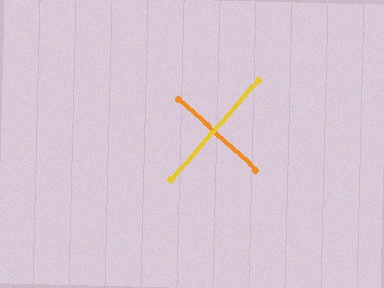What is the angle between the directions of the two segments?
Approximately 89 degrees.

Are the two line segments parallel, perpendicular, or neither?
Perpendicular — they meet at approximately 89°.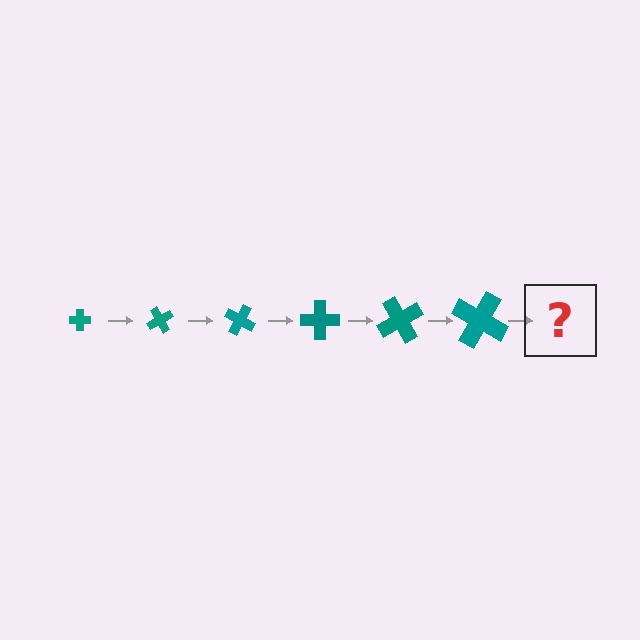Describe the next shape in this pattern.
It should be a cross, larger than the previous one and rotated 360 degrees from the start.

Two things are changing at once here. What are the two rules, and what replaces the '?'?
The two rules are that the cross grows larger each step and it rotates 60 degrees each step. The '?' should be a cross, larger than the previous one and rotated 360 degrees from the start.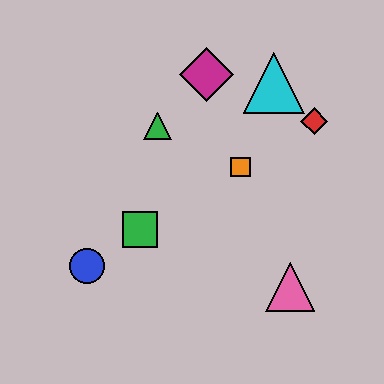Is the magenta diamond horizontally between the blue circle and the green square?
No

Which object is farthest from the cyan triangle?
The blue circle is farthest from the cyan triangle.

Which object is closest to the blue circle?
The green square is closest to the blue circle.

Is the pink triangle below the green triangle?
Yes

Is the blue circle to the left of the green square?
Yes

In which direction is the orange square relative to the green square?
The orange square is to the right of the green square.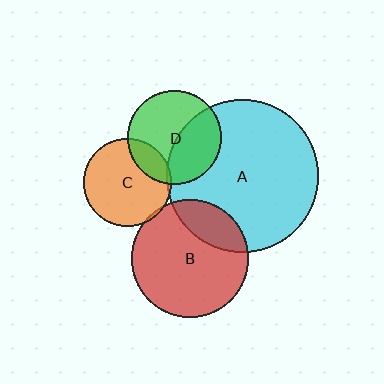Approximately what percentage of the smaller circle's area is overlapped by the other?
Approximately 20%.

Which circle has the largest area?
Circle A (cyan).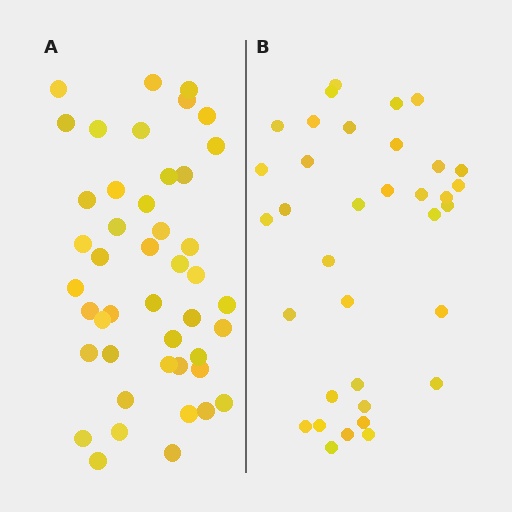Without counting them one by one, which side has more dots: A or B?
Region A (the left region) has more dots.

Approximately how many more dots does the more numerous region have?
Region A has roughly 10 or so more dots than region B.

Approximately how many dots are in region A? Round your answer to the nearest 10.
About 40 dots. (The exact count is 45, which rounds to 40.)